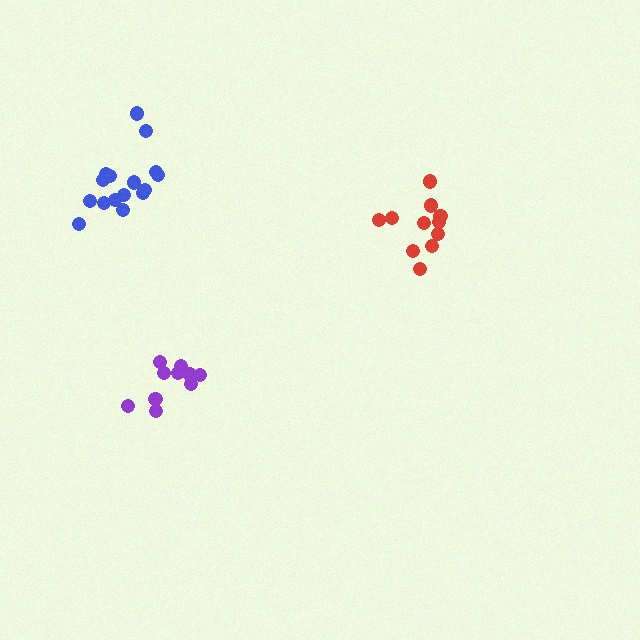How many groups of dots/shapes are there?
There are 3 groups.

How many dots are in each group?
Group 1: 11 dots, Group 2: 10 dots, Group 3: 16 dots (37 total).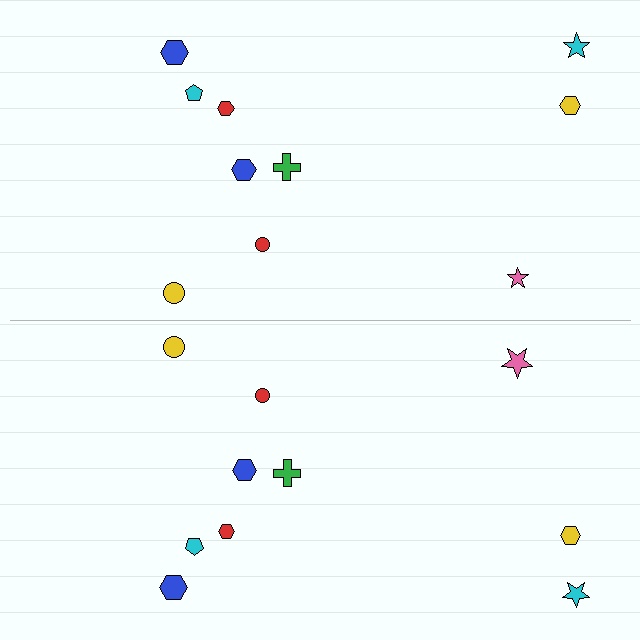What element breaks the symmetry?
The pink star on the bottom side has a different size than its mirror counterpart.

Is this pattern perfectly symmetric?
No, the pattern is not perfectly symmetric. The pink star on the bottom side has a different size than its mirror counterpart.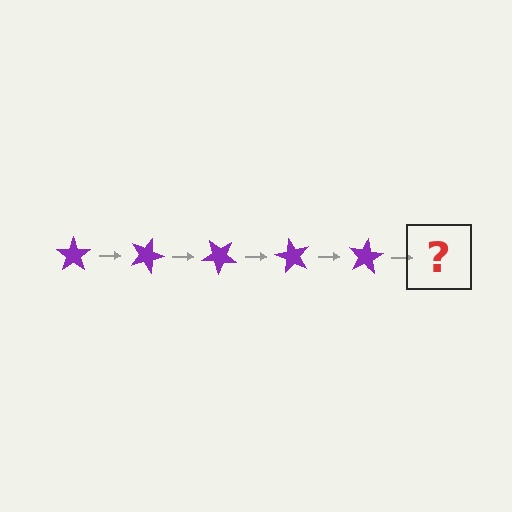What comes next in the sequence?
The next element should be a purple star rotated 100 degrees.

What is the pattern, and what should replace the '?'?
The pattern is that the star rotates 20 degrees each step. The '?' should be a purple star rotated 100 degrees.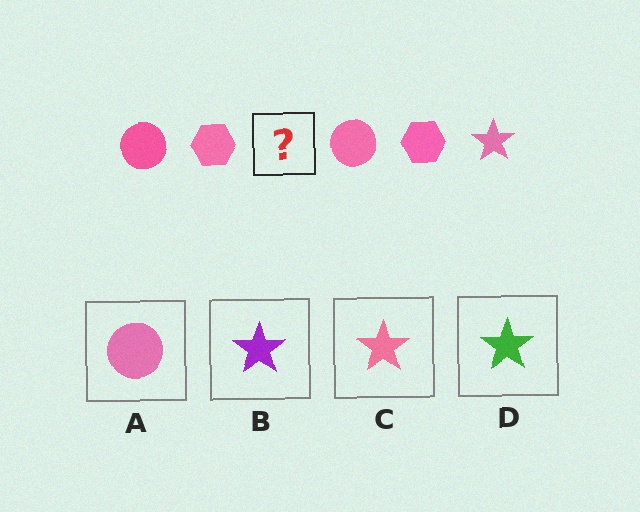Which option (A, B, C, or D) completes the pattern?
C.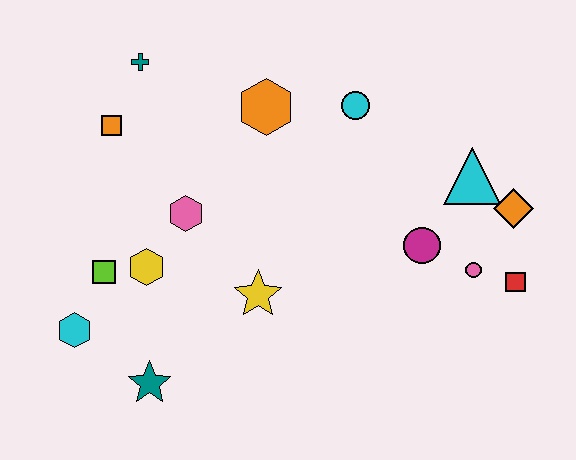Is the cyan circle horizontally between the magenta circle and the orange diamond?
No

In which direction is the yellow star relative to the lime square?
The yellow star is to the right of the lime square.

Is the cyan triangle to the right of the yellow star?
Yes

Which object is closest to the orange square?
The teal cross is closest to the orange square.